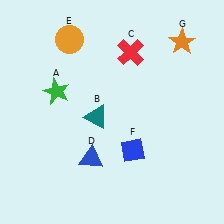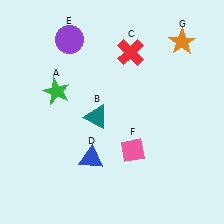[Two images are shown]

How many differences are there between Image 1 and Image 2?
There are 2 differences between the two images.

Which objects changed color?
E changed from orange to purple. F changed from blue to pink.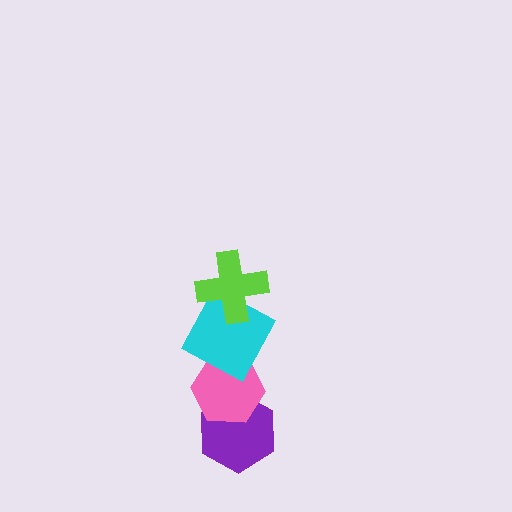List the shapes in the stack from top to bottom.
From top to bottom: the lime cross, the cyan square, the pink hexagon, the purple hexagon.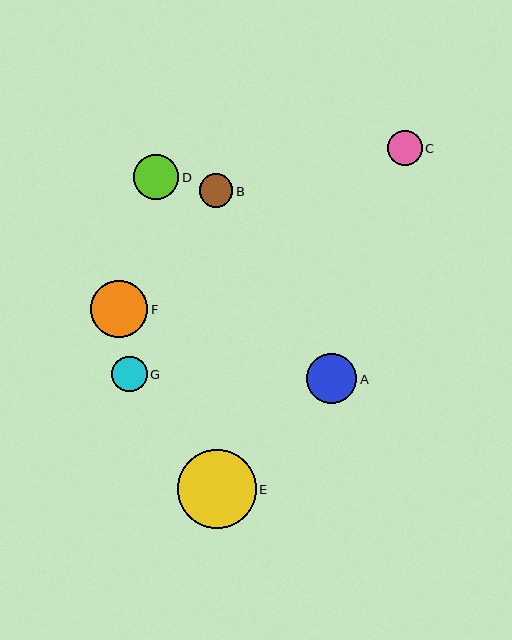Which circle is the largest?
Circle E is the largest with a size of approximately 79 pixels.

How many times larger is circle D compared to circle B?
Circle D is approximately 1.3 times the size of circle B.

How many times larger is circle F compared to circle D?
Circle F is approximately 1.3 times the size of circle D.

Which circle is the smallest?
Circle B is the smallest with a size of approximately 33 pixels.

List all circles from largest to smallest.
From largest to smallest: E, F, A, D, G, C, B.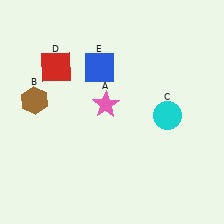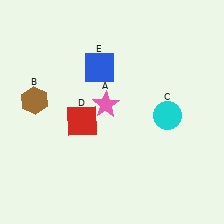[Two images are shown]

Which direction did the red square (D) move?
The red square (D) moved down.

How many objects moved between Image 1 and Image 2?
1 object moved between the two images.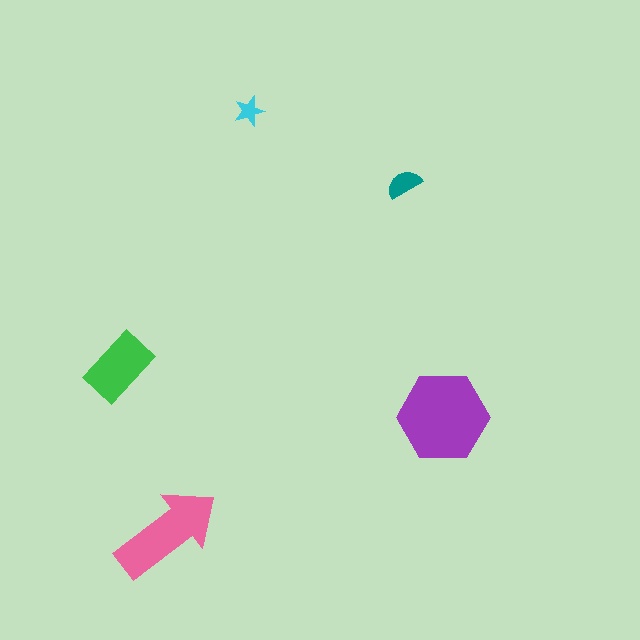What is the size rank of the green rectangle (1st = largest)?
3rd.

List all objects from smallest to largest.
The cyan star, the teal semicircle, the green rectangle, the pink arrow, the purple hexagon.